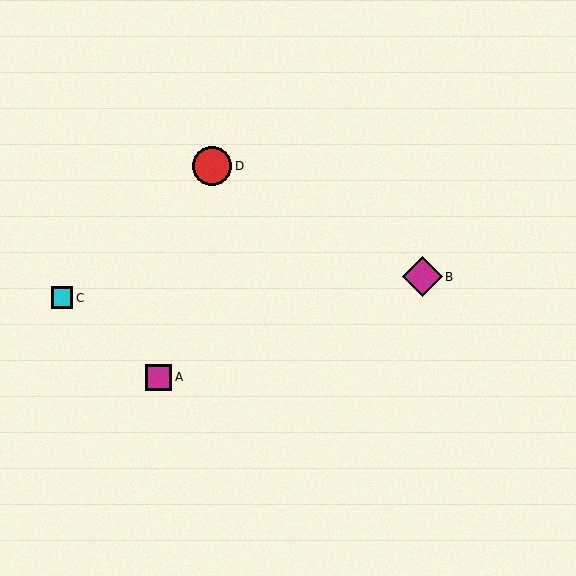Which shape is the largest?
The magenta diamond (labeled B) is the largest.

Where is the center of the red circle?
The center of the red circle is at (212, 166).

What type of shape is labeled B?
Shape B is a magenta diamond.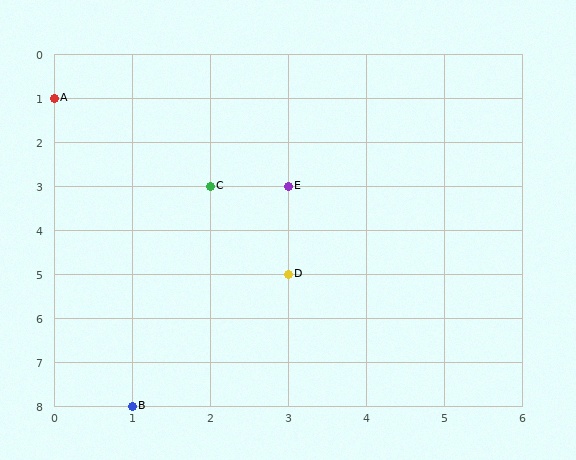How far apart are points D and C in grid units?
Points D and C are 1 column and 2 rows apart (about 2.2 grid units diagonally).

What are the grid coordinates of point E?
Point E is at grid coordinates (3, 3).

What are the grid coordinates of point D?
Point D is at grid coordinates (3, 5).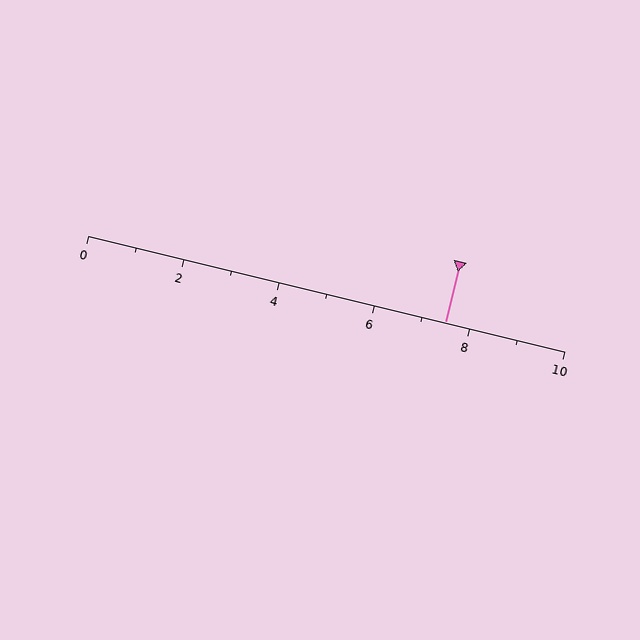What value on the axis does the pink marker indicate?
The marker indicates approximately 7.5.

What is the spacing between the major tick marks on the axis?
The major ticks are spaced 2 apart.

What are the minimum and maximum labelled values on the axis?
The axis runs from 0 to 10.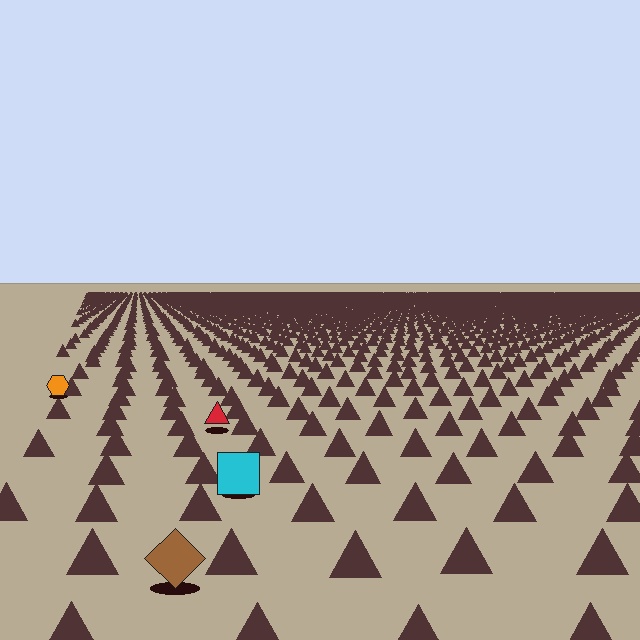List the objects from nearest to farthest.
From nearest to farthest: the brown diamond, the cyan square, the red triangle, the orange hexagon.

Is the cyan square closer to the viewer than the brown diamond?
No. The brown diamond is closer — you can tell from the texture gradient: the ground texture is coarser near it.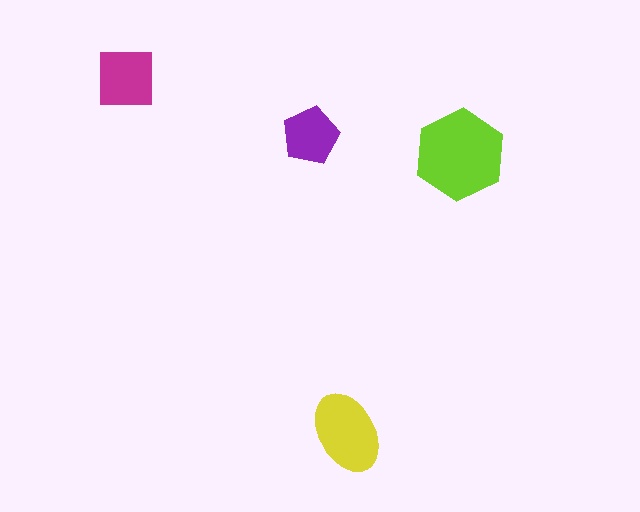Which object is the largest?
The lime hexagon.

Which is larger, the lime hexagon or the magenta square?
The lime hexagon.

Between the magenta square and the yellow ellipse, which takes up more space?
The yellow ellipse.